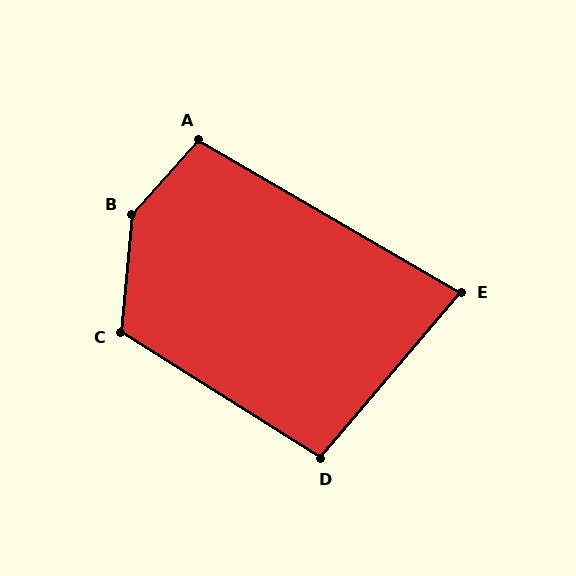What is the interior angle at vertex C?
Approximately 117 degrees (obtuse).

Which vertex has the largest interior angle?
B, at approximately 143 degrees.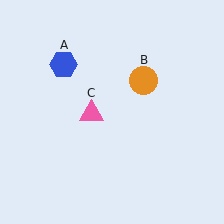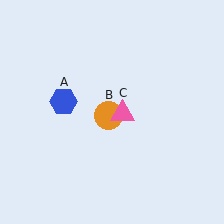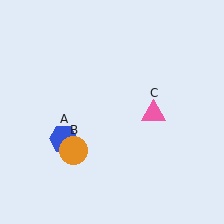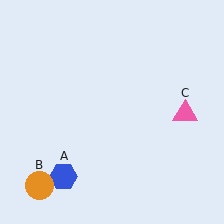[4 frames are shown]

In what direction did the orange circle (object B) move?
The orange circle (object B) moved down and to the left.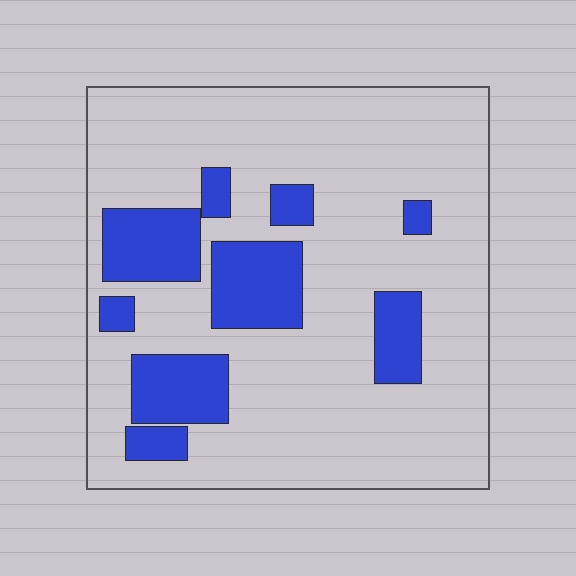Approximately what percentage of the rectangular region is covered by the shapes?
Approximately 20%.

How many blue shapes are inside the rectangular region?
9.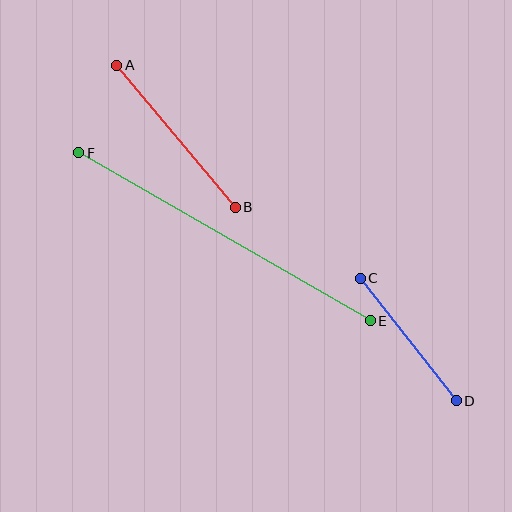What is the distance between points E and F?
The distance is approximately 337 pixels.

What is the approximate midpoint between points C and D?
The midpoint is at approximately (408, 339) pixels.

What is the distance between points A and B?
The distance is approximately 185 pixels.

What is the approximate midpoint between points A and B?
The midpoint is at approximately (176, 136) pixels.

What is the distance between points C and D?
The distance is approximately 156 pixels.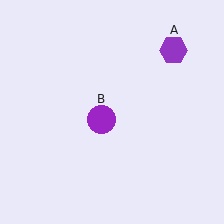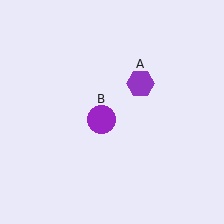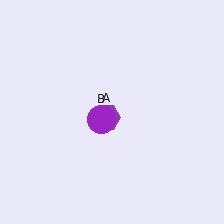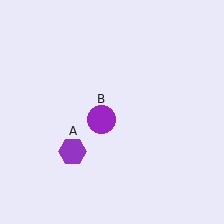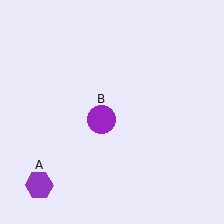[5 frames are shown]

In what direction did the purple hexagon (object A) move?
The purple hexagon (object A) moved down and to the left.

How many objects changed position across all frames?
1 object changed position: purple hexagon (object A).